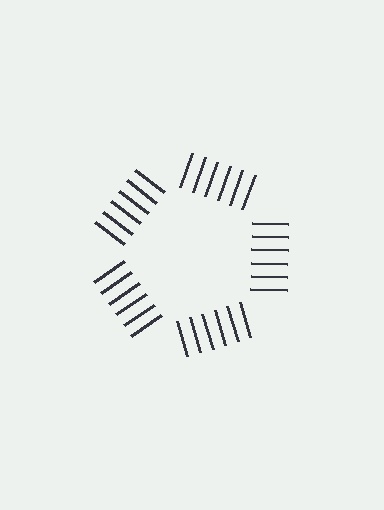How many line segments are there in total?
30 — 6 along each of the 5 edges.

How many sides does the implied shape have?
5 sides — the line-ends trace a pentagon.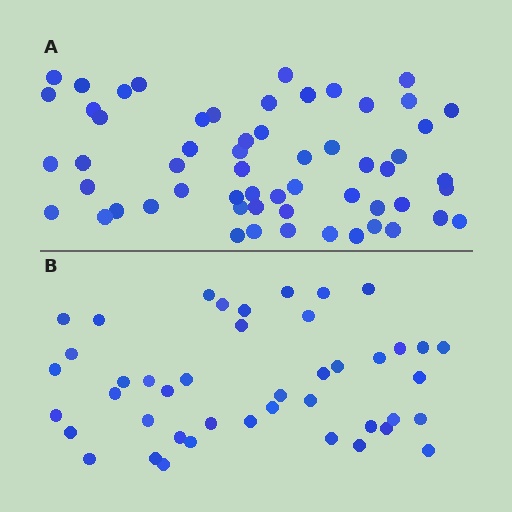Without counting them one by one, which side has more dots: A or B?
Region A (the top region) has more dots.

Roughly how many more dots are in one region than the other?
Region A has approximately 15 more dots than region B.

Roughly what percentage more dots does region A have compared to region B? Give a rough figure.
About 30% more.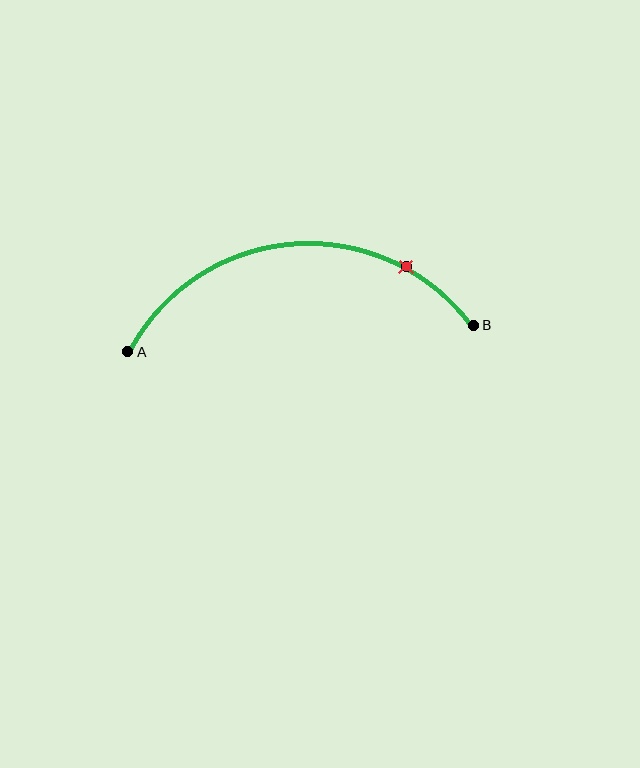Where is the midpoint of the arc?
The arc midpoint is the point on the curve farthest from the straight line joining A and B. It sits above that line.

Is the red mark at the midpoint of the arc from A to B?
No. The red mark lies on the arc but is closer to endpoint B. The arc midpoint would be at the point on the curve equidistant along the arc from both A and B.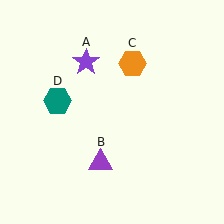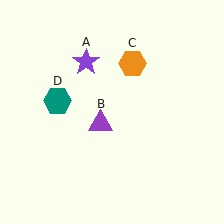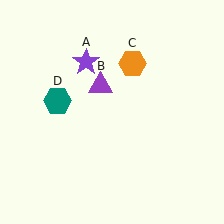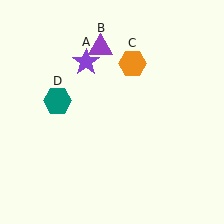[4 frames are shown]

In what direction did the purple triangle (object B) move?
The purple triangle (object B) moved up.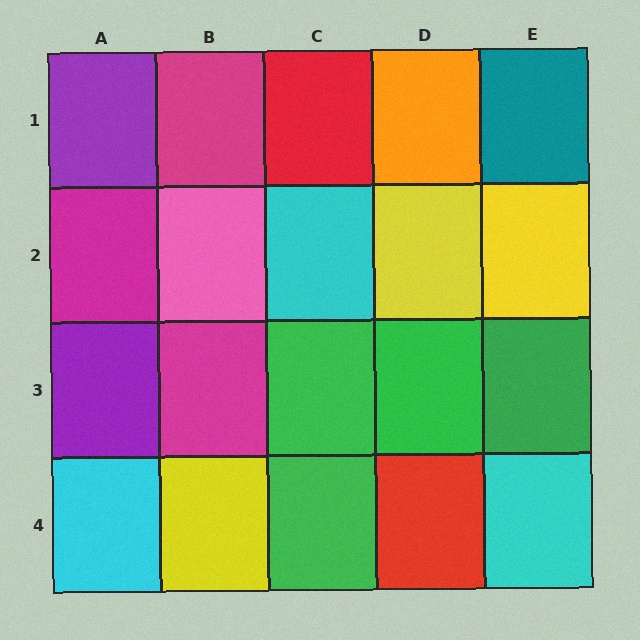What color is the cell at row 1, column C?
Red.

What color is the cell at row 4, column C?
Green.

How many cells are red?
2 cells are red.